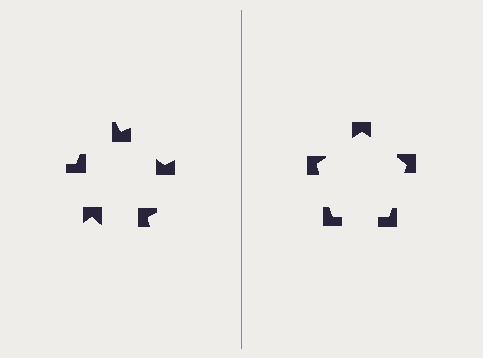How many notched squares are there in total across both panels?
10 — 5 on each side.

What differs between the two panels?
The notched squares are positioned identically on both sides; only the wedge orientations differ. On the right they align to a pentagon; on the left they are misaligned.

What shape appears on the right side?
An illusory pentagon.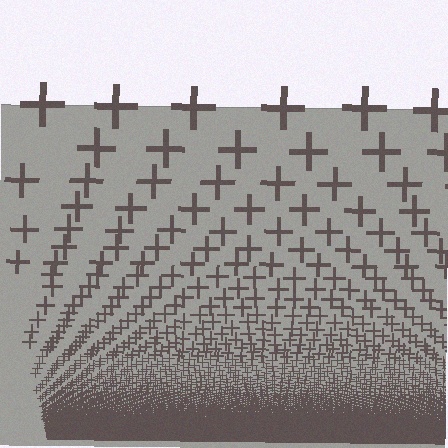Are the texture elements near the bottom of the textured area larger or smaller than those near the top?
Smaller. The gradient is inverted — elements near the bottom are smaller and denser.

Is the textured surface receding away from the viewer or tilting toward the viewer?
The surface appears to tilt toward the viewer. Texture elements get larger and sparser toward the top.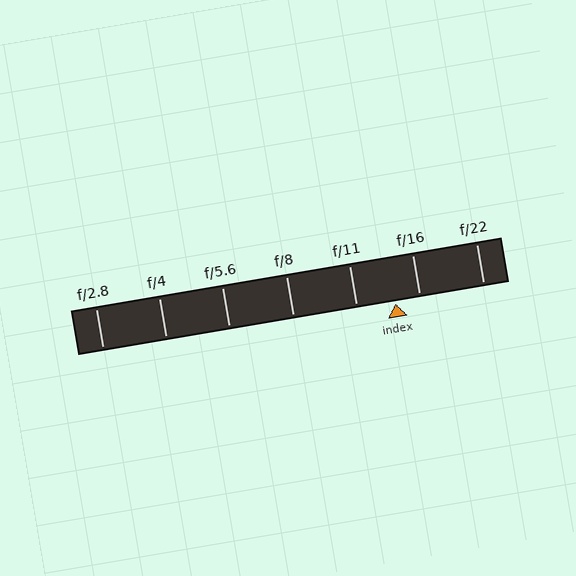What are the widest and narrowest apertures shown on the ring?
The widest aperture shown is f/2.8 and the narrowest is f/22.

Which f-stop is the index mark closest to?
The index mark is closest to f/16.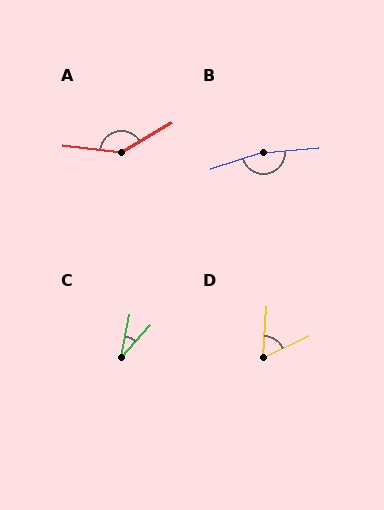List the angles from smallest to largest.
C (30°), D (61°), A (142°), B (167°).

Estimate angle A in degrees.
Approximately 142 degrees.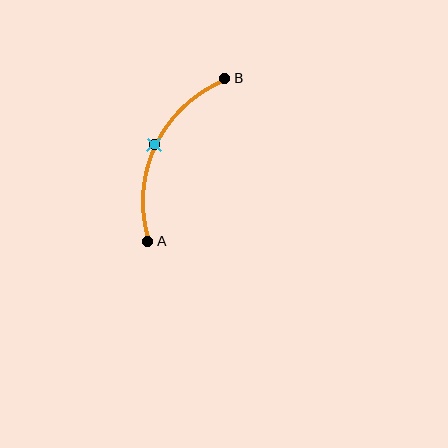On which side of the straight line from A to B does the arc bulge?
The arc bulges to the left of the straight line connecting A and B.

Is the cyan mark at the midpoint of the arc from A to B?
Yes. The cyan mark lies on the arc at equal arc-length from both A and B — it is the arc midpoint.